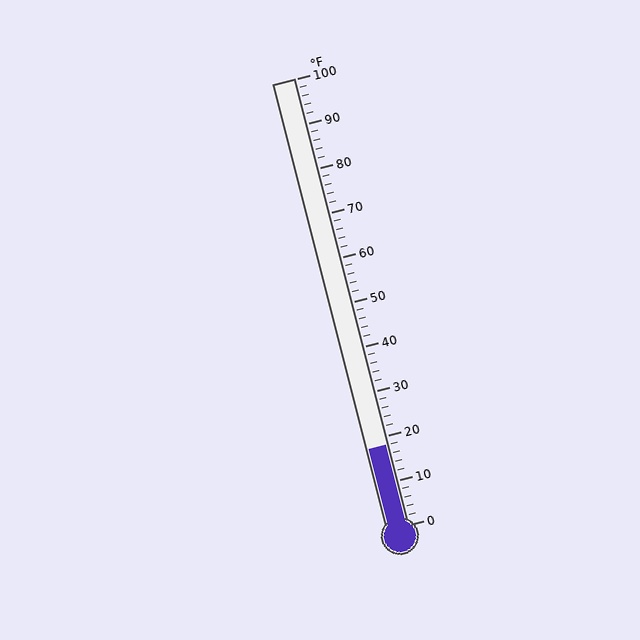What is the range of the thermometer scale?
The thermometer scale ranges from 0°F to 100°F.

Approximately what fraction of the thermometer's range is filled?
The thermometer is filled to approximately 20% of its range.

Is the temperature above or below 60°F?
The temperature is below 60°F.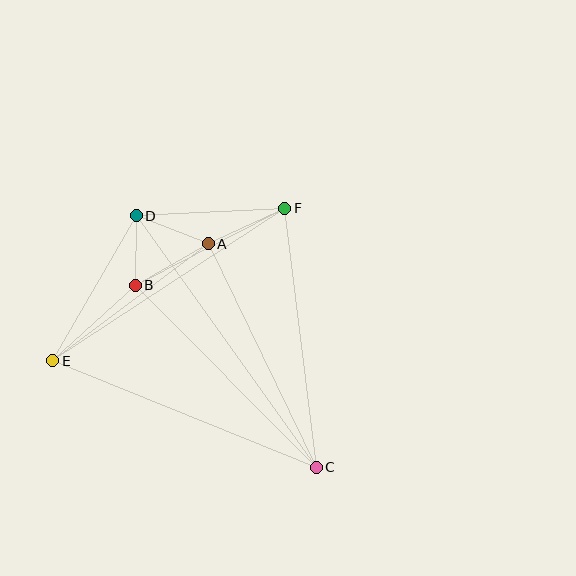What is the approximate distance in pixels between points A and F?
The distance between A and F is approximately 84 pixels.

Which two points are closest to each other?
Points B and D are closest to each other.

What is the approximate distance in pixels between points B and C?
The distance between B and C is approximately 257 pixels.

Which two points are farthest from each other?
Points C and D are farthest from each other.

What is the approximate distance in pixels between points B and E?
The distance between B and E is approximately 112 pixels.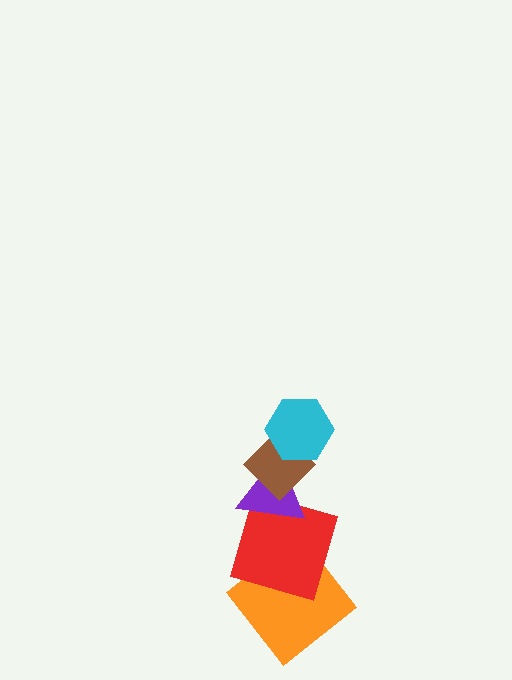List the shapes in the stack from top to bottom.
From top to bottom: the cyan hexagon, the brown diamond, the purple triangle, the red square, the orange diamond.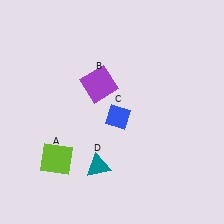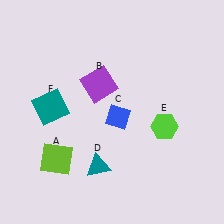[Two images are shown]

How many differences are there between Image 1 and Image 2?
There are 2 differences between the two images.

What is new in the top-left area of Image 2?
A teal square (F) was added in the top-left area of Image 2.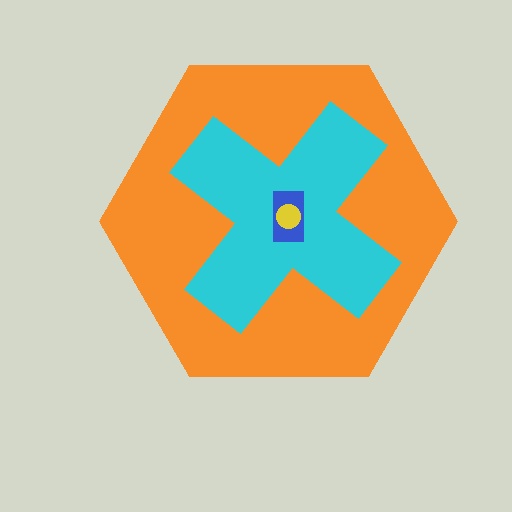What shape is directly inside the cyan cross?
The blue rectangle.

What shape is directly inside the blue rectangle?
The yellow circle.